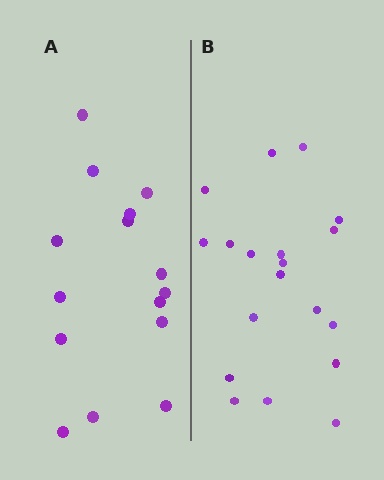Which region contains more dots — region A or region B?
Region B (the right region) has more dots.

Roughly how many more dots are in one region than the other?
Region B has about 4 more dots than region A.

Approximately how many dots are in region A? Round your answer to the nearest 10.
About 20 dots. (The exact count is 15, which rounds to 20.)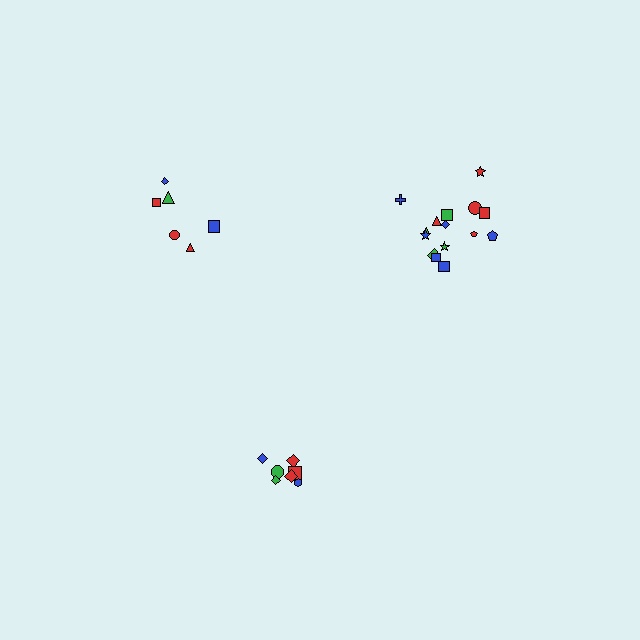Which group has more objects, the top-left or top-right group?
The top-right group.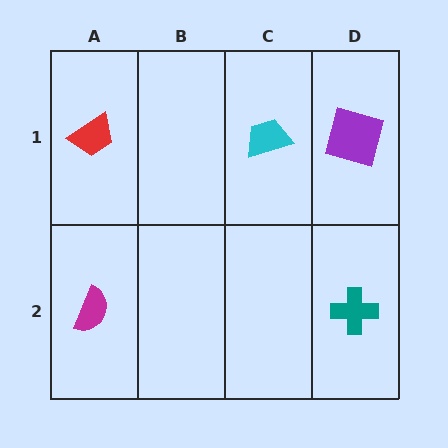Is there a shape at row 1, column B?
No, that cell is empty.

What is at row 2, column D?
A teal cross.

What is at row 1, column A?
A red trapezoid.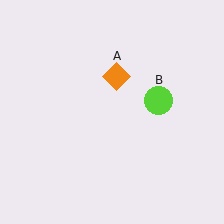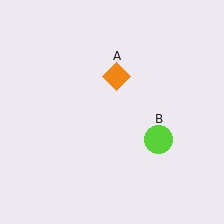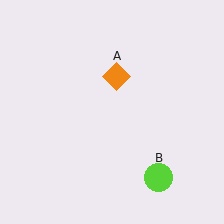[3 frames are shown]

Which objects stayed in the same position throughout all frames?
Orange diamond (object A) remained stationary.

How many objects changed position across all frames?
1 object changed position: lime circle (object B).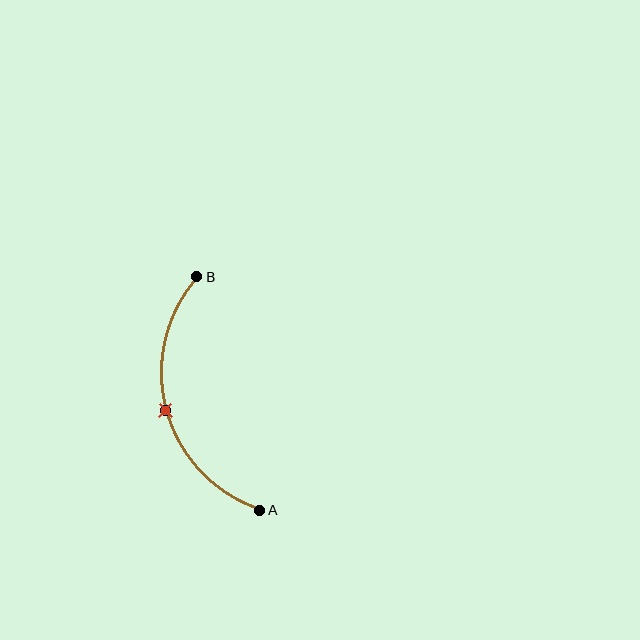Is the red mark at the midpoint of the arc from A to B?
Yes. The red mark lies on the arc at equal arc-length from both A and B — it is the arc midpoint.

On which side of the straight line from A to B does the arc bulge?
The arc bulges to the left of the straight line connecting A and B.